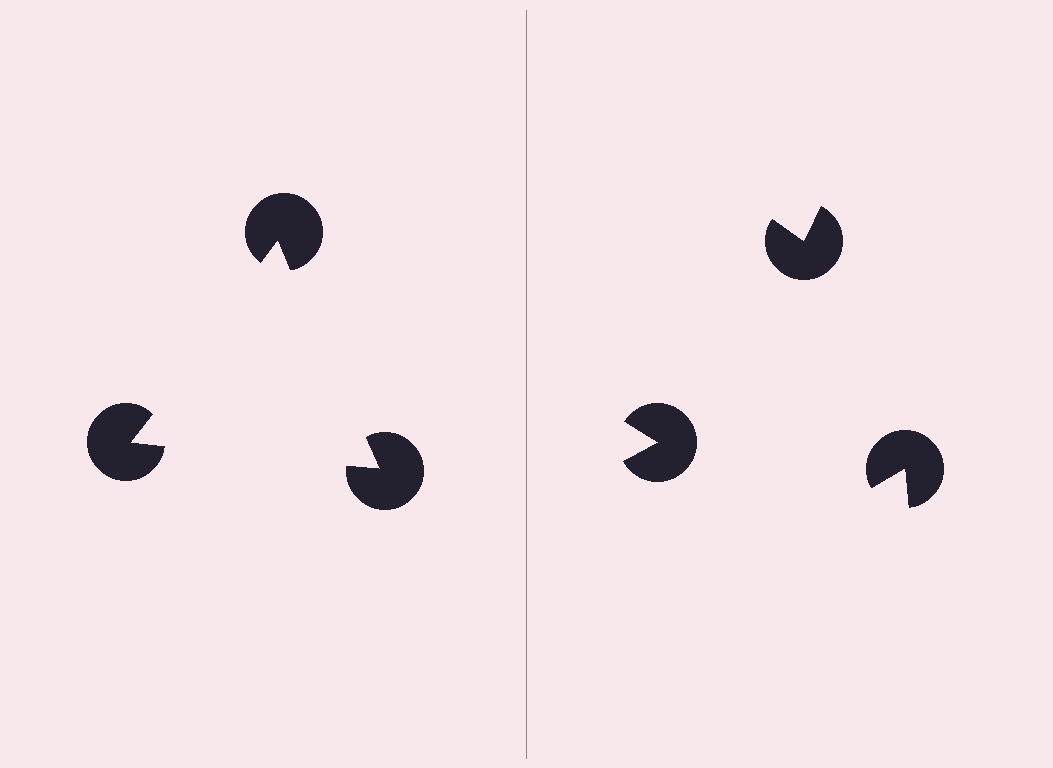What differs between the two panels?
The pac-man discs are positioned identically on both sides; only the wedge orientations differ. On the left they align to a triangle; on the right they are misaligned.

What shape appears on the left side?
An illusory triangle.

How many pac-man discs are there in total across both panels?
6 — 3 on each side.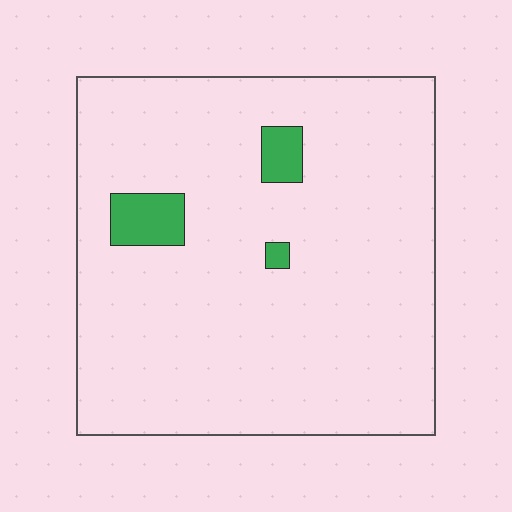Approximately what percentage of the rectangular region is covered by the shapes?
Approximately 5%.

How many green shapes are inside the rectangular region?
3.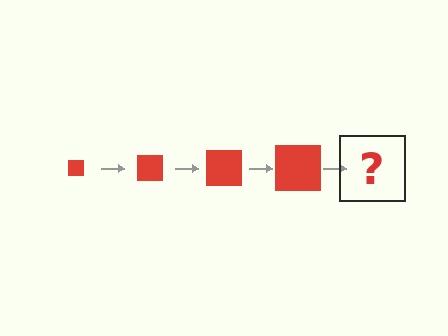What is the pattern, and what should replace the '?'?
The pattern is that the square gets progressively larger each step. The '?' should be a red square, larger than the previous one.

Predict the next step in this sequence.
The next step is a red square, larger than the previous one.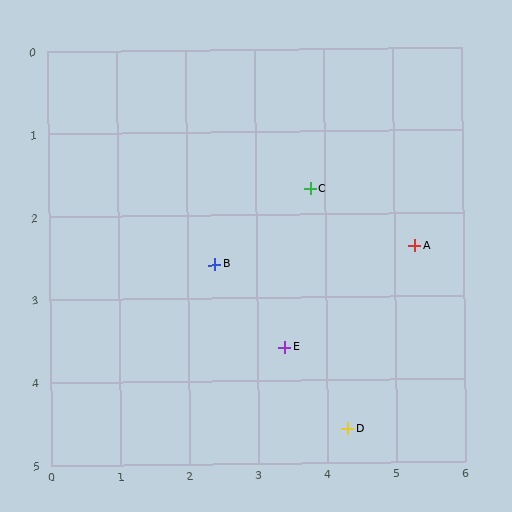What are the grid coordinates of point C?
Point C is at approximately (3.8, 1.7).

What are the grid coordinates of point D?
Point D is at approximately (4.3, 4.6).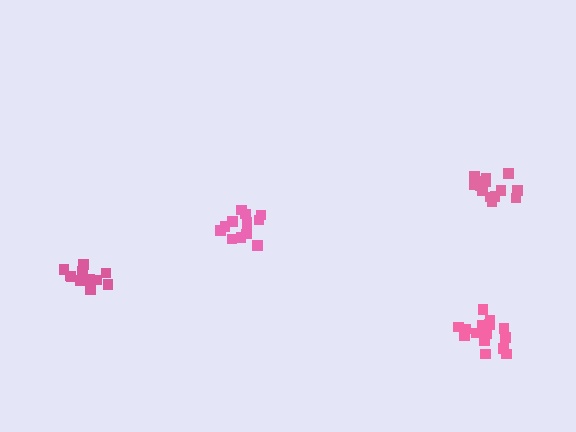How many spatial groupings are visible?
There are 4 spatial groupings.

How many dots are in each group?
Group 1: 11 dots, Group 2: 13 dots, Group 3: 16 dots, Group 4: 13 dots (53 total).